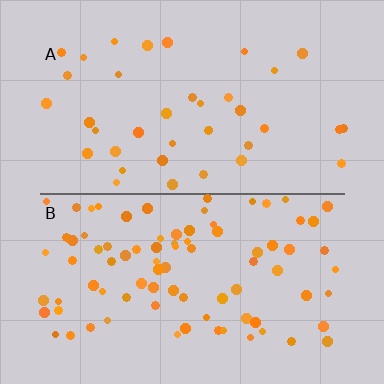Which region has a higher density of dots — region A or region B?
B (the bottom).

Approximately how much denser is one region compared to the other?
Approximately 2.2× — region B over region A.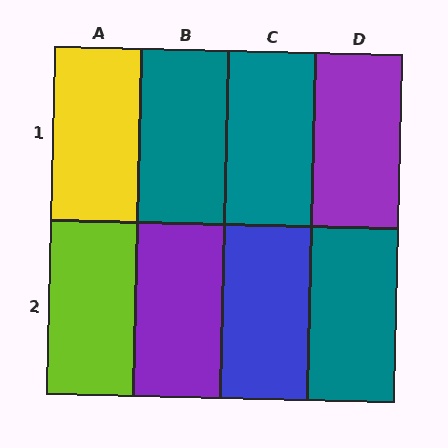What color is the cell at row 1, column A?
Yellow.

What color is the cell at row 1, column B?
Teal.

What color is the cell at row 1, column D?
Purple.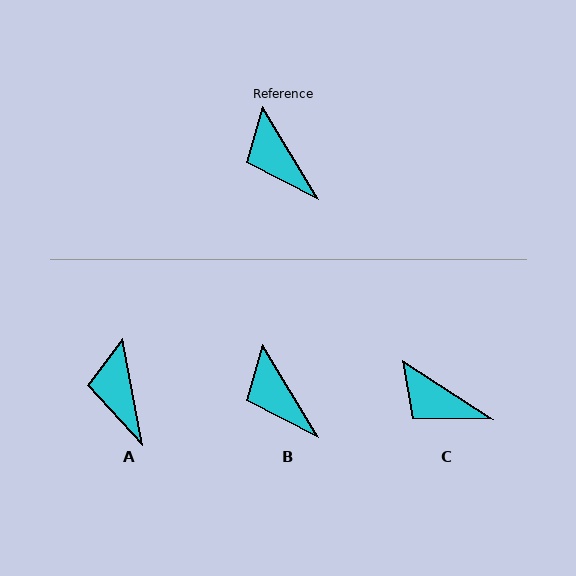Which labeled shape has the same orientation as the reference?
B.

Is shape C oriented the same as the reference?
No, it is off by about 26 degrees.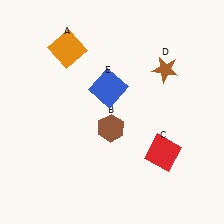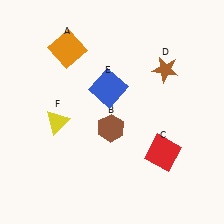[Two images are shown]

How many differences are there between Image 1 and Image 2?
There is 1 difference between the two images.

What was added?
A yellow triangle (F) was added in Image 2.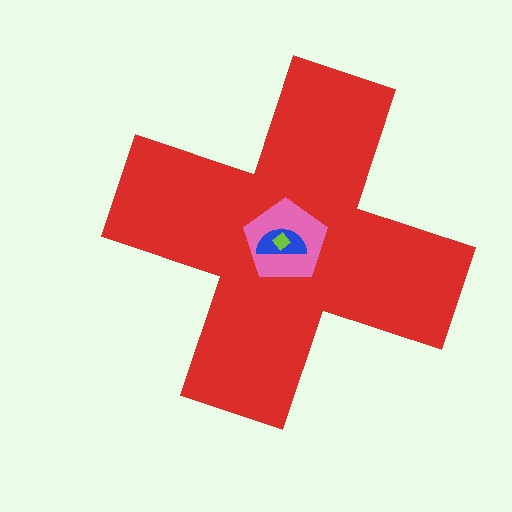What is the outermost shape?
The red cross.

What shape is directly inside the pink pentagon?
The blue semicircle.